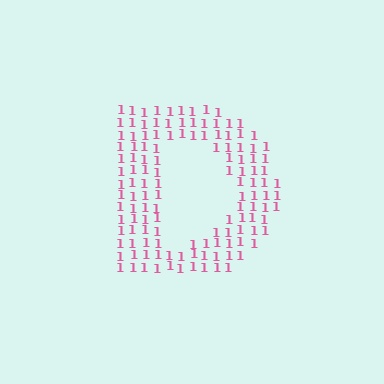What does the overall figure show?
The overall figure shows the letter D.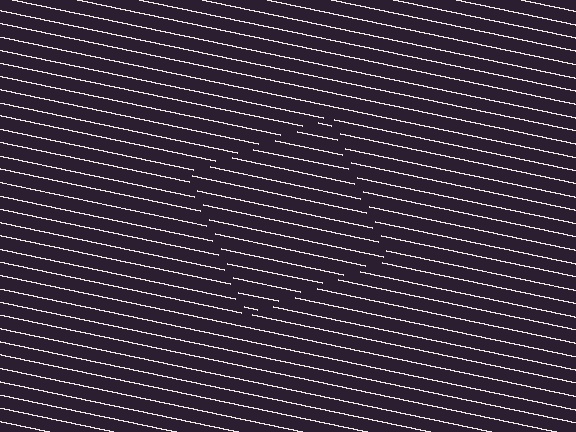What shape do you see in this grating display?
An illusory square. The interior of the shape contains the same grating, shifted by half a period — the contour is defined by the phase discontinuity where line-ends from the inner and outer gratings abut.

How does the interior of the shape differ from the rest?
The interior of the shape contains the same grating, shifted by half a period — the contour is defined by the phase discontinuity where line-ends from the inner and outer gratings abut.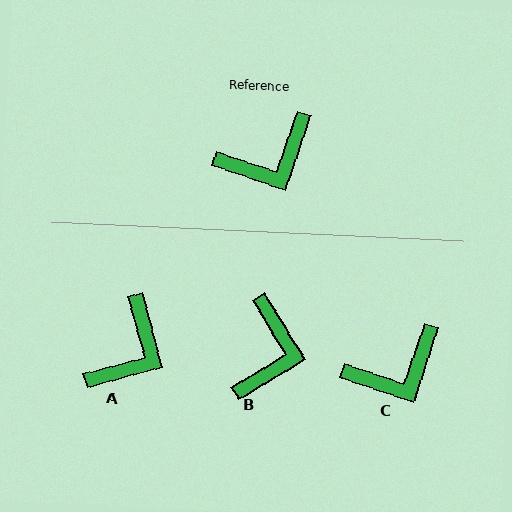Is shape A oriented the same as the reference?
No, it is off by about 34 degrees.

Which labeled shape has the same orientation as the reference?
C.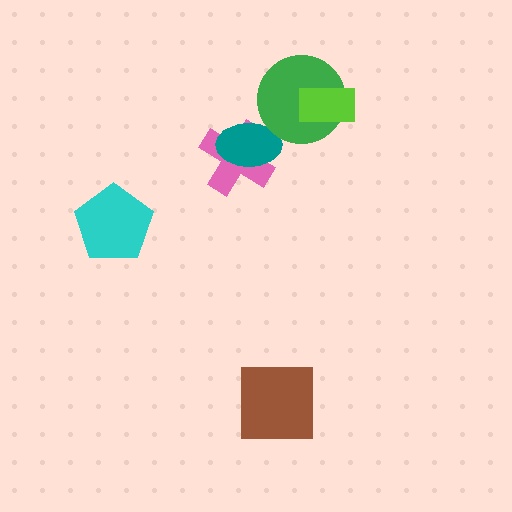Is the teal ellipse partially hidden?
Yes, it is partially covered by another shape.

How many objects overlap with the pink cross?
1 object overlaps with the pink cross.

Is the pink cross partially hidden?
Yes, it is partially covered by another shape.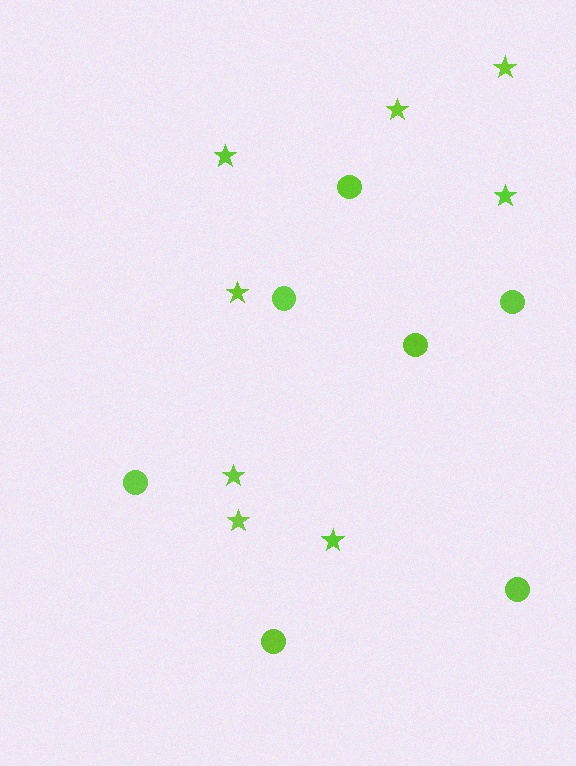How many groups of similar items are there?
There are 2 groups: one group of circles (7) and one group of stars (8).